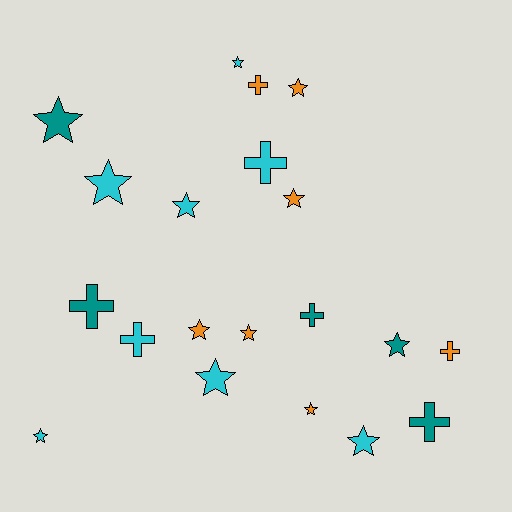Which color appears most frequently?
Cyan, with 8 objects.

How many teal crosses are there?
There are 3 teal crosses.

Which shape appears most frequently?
Star, with 13 objects.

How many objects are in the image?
There are 20 objects.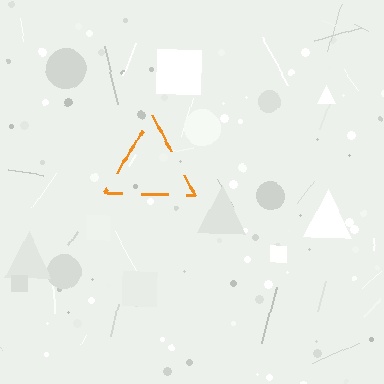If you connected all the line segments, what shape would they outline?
They would outline a triangle.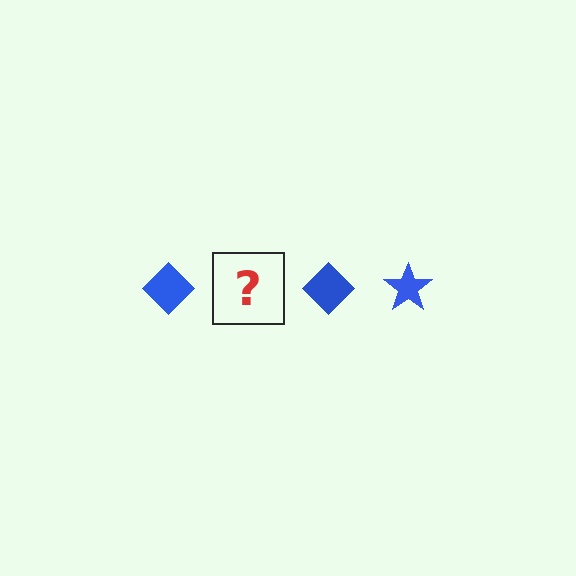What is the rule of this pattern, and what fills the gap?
The rule is that the pattern cycles through diamond, star shapes in blue. The gap should be filled with a blue star.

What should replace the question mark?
The question mark should be replaced with a blue star.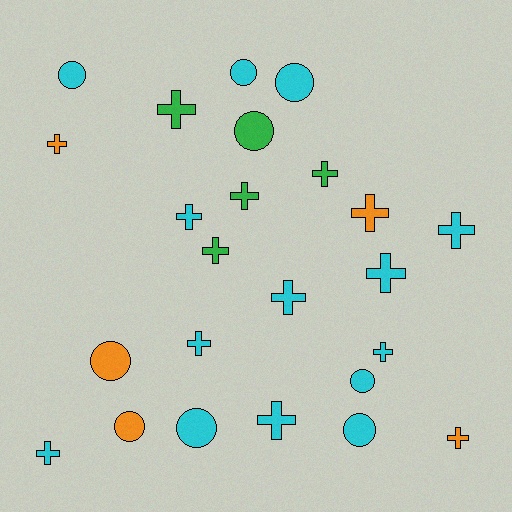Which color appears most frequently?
Cyan, with 14 objects.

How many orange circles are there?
There are 2 orange circles.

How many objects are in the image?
There are 24 objects.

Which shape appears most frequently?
Cross, with 15 objects.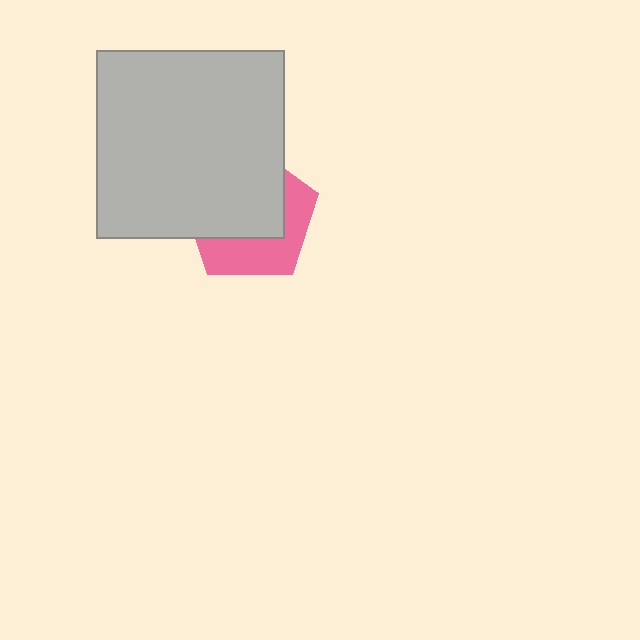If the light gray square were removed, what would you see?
You would see the complete pink pentagon.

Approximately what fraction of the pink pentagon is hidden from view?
Roughly 60% of the pink pentagon is hidden behind the light gray square.